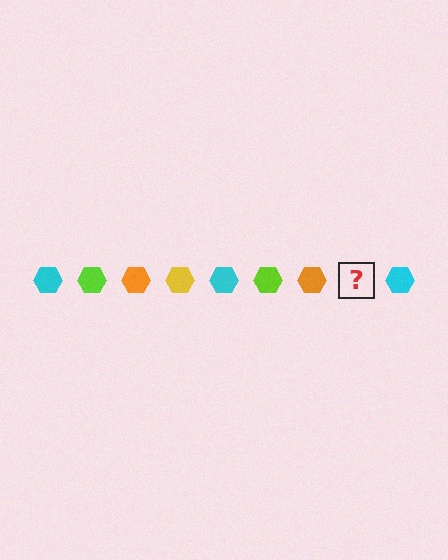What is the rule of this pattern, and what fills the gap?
The rule is that the pattern cycles through cyan, lime, orange, yellow hexagons. The gap should be filled with a yellow hexagon.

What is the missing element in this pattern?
The missing element is a yellow hexagon.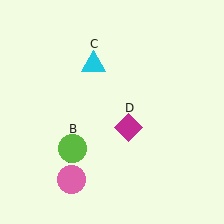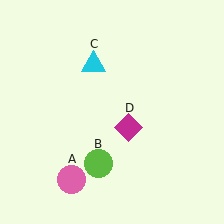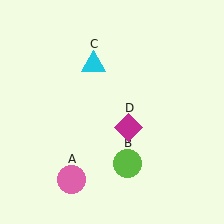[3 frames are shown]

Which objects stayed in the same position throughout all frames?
Pink circle (object A) and cyan triangle (object C) and magenta diamond (object D) remained stationary.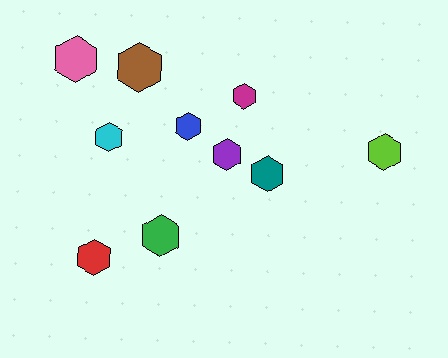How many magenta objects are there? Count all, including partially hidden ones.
There is 1 magenta object.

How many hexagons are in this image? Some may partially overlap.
There are 10 hexagons.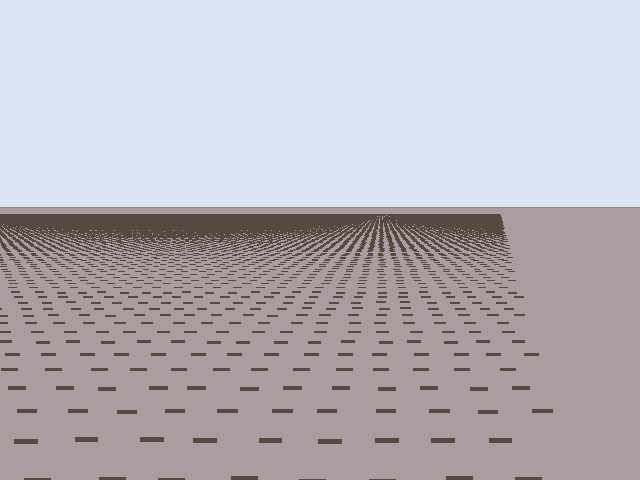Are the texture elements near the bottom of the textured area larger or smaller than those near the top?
Larger. Near the bottom, elements are closer to the viewer and appear at a bigger on-screen size.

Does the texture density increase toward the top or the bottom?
Density increases toward the top.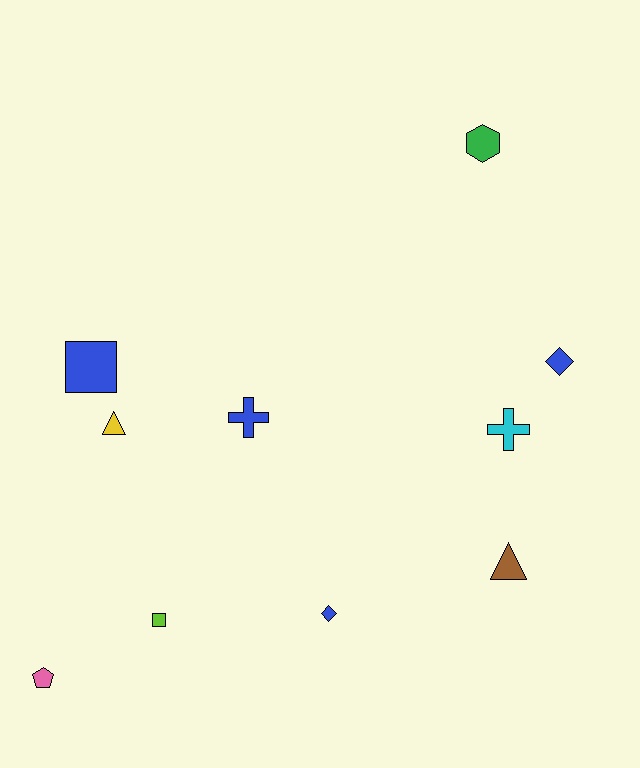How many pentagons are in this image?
There is 1 pentagon.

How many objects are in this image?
There are 10 objects.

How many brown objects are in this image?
There is 1 brown object.